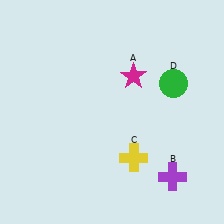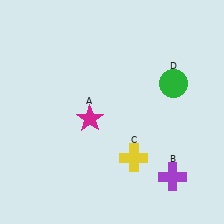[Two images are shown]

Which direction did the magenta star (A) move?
The magenta star (A) moved left.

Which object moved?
The magenta star (A) moved left.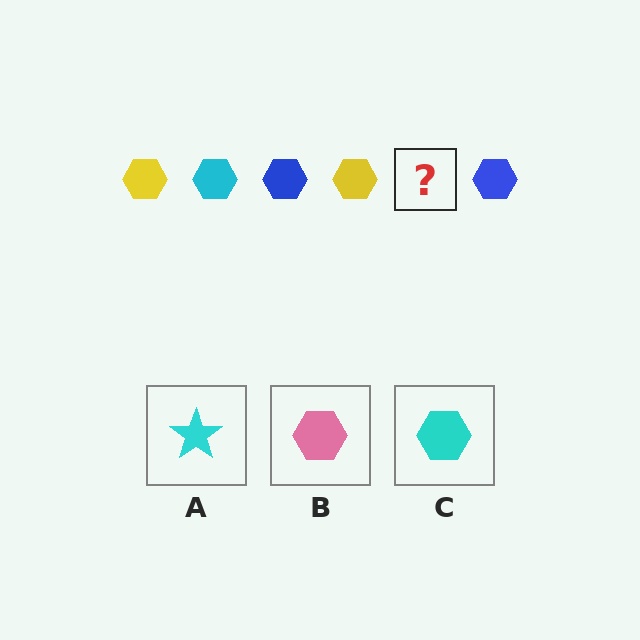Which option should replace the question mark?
Option C.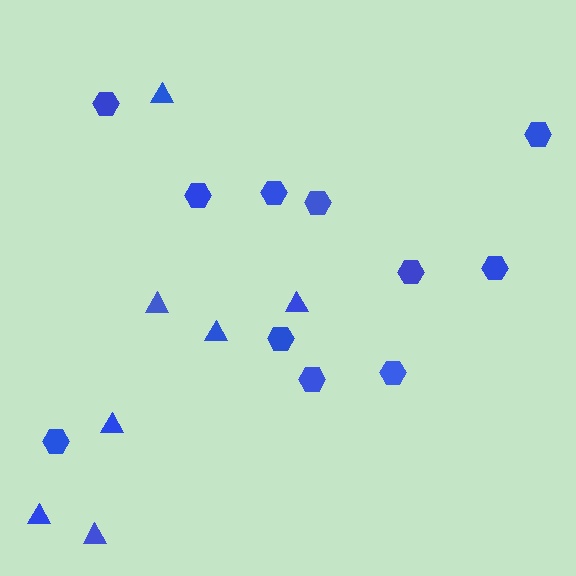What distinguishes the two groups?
There are 2 groups: one group of triangles (7) and one group of hexagons (11).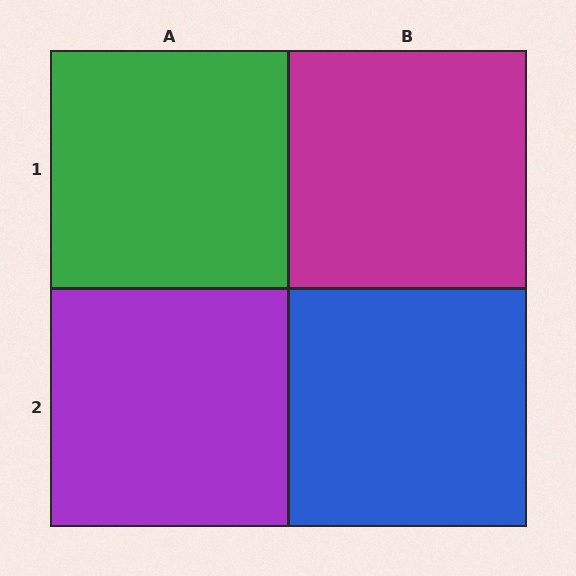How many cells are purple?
1 cell is purple.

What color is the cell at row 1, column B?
Magenta.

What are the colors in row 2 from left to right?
Purple, blue.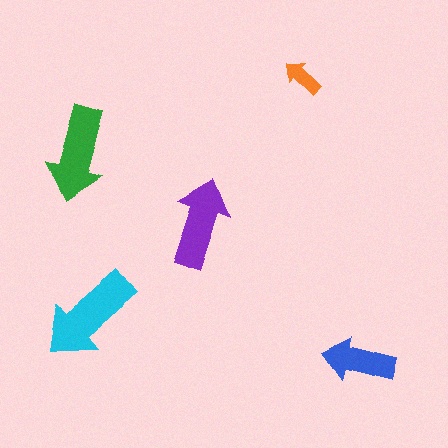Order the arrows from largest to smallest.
the cyan one, the green one, the purple one, the blue one, the orange one.